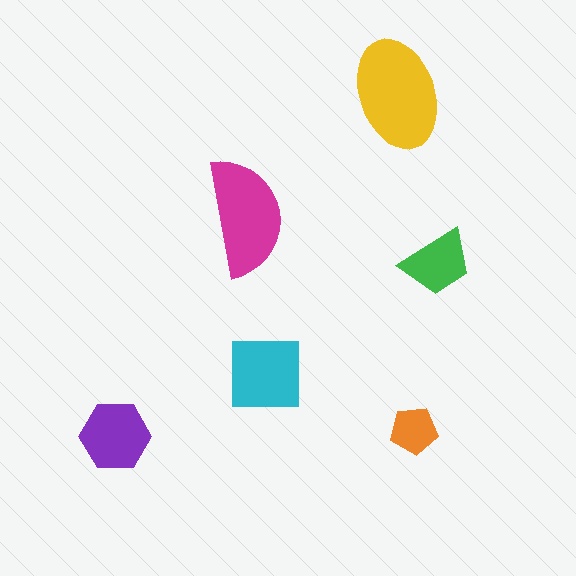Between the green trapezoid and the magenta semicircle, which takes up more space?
The magenta semicircle.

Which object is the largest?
The yellow ellipse.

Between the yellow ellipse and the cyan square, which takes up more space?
The yellow ellipse.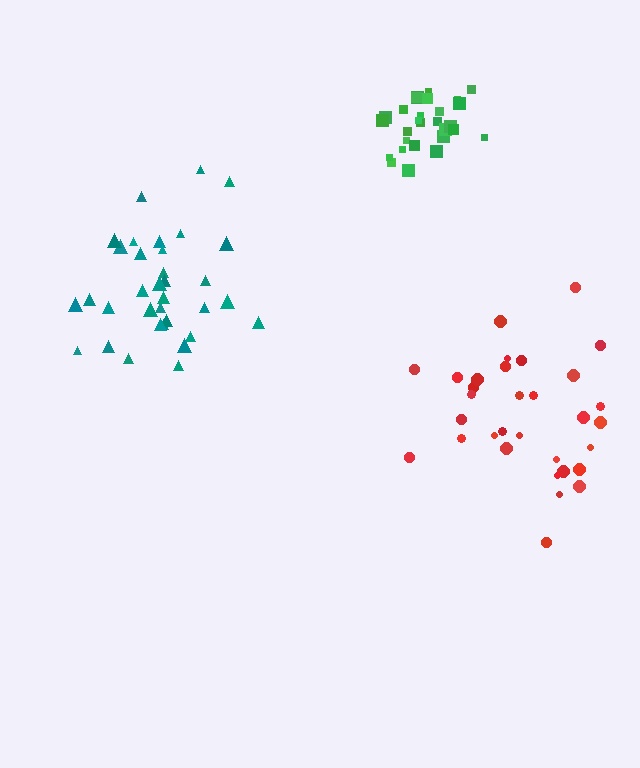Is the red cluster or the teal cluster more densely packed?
Teal.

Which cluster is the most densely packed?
Green.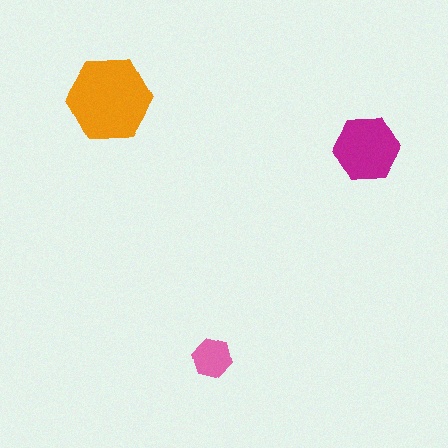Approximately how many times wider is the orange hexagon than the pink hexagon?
About 2 times wider.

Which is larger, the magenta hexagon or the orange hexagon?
The orange one.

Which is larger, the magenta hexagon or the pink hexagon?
The magenta one.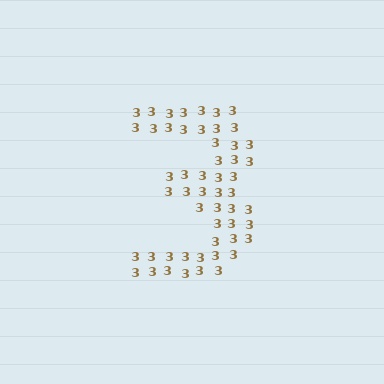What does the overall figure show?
The overall figure shows the digit 3.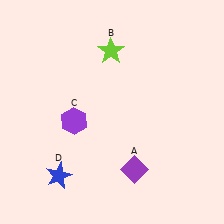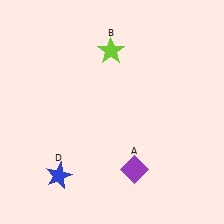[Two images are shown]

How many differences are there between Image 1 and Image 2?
There is 1 difference between the two images.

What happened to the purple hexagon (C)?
The purple hexagon (C) was removed in Image 2. It was in the bottom-left area of Image 1.